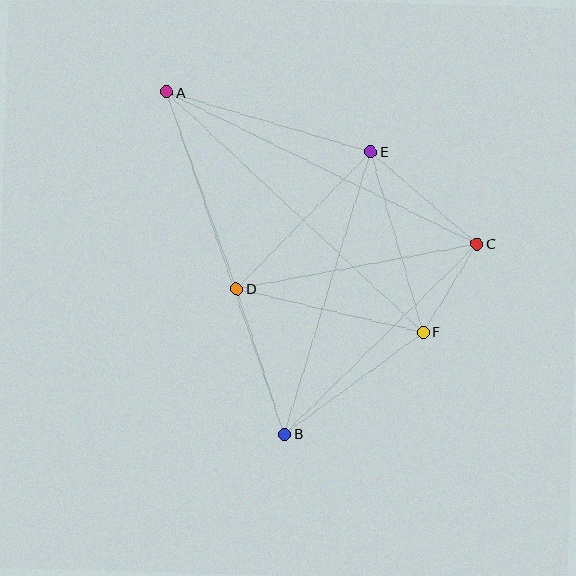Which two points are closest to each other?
Points C and F are closest to each other.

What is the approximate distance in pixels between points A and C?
The distance between A and C is approximately 346 pixels.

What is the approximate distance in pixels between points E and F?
The distance between E and F is approximately 188 pixels.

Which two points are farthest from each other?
Points A and B are farthest from each other.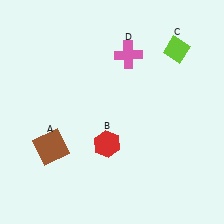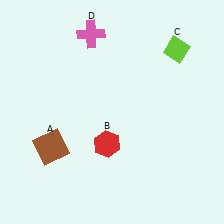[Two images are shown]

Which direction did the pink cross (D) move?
The pink cross (D) moved left.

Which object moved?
The pink cross (D) moved left.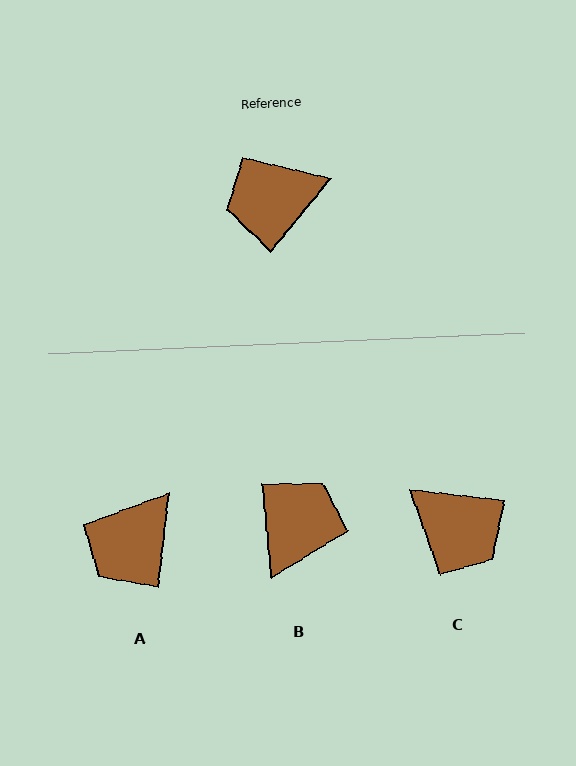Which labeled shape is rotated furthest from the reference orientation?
B, about 135 degrees away.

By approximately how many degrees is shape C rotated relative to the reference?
Approximately 123 degrees counter-clockwise.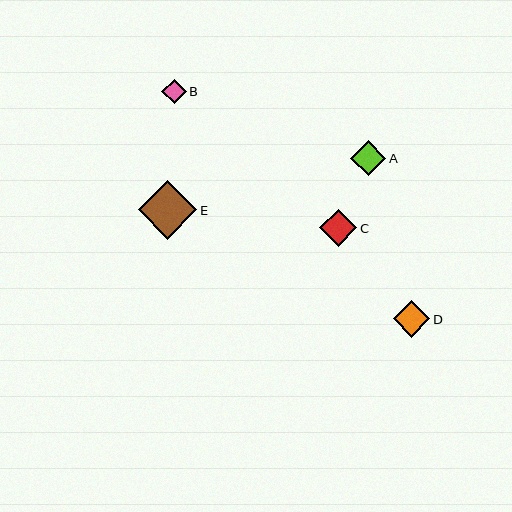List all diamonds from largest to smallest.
From largest to smallest: E, C, D, A, B.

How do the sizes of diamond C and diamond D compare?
Diamond C and diamond D are approximately the same size.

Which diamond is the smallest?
Diamond B is the smallest with a size of approximately 24 pixels.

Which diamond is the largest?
Diamond E is the largest with a size of approximately 59 pixels.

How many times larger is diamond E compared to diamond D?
Diamond E is approximately 1.6 times the size of diamond D.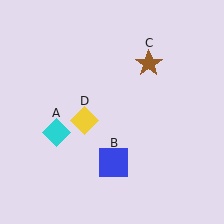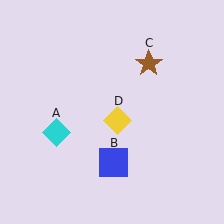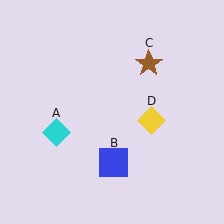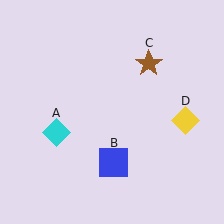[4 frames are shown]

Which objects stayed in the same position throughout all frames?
Cyan diamond (object A) and blue square (object B) and brown star (object C) remained stationary.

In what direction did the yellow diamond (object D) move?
The yellow diamond (object D) moved right.